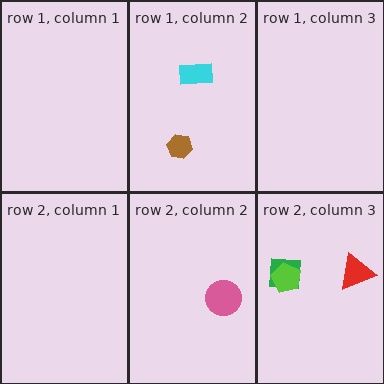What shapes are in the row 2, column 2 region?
The pink circle.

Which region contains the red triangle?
The row 2, column 3 region.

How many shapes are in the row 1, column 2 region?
2.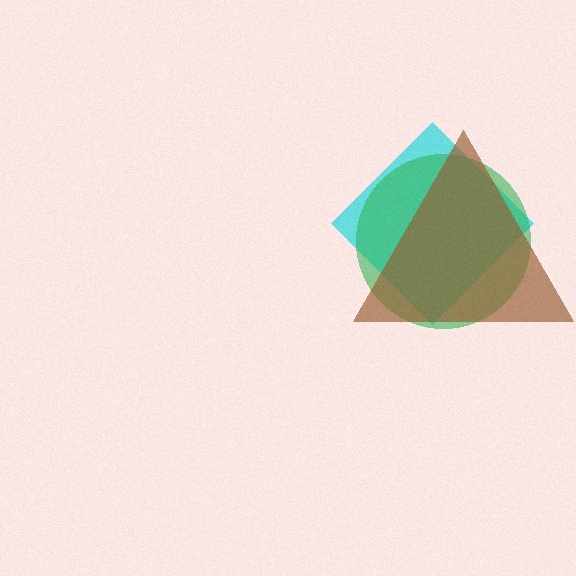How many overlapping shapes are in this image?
There are 3 overlapping shapes in the image.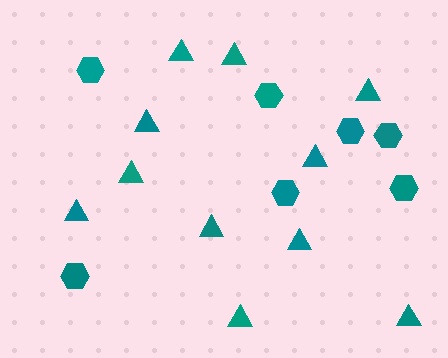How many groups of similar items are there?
There are 2 groups: one group of hexagons (7) and one group of triangles (11).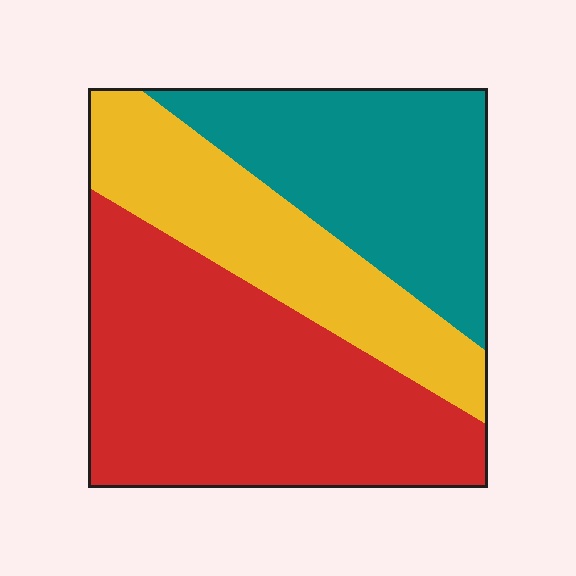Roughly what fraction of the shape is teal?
Teal covers 29% of the shape.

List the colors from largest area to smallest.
From largest to smallest: red, teal, yellow.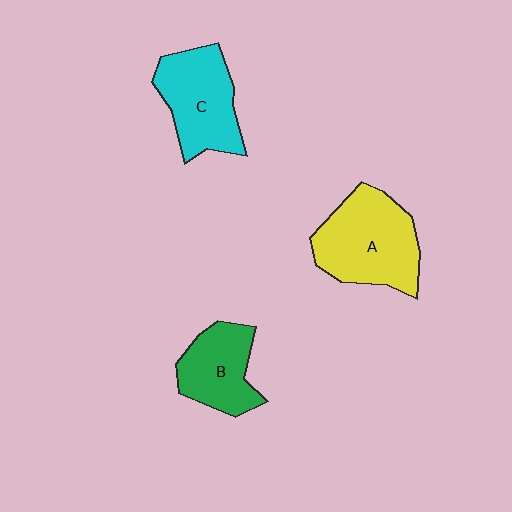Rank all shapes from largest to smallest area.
From largest to smallest: A (yellow), C (cyan), B (green).